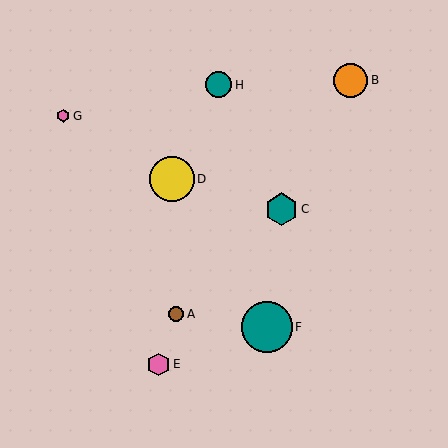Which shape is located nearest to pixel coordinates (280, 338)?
The teal circle (labeled F) at (267, 327) is nearest to that location.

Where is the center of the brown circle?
The center of the brown circle is at (176, 314).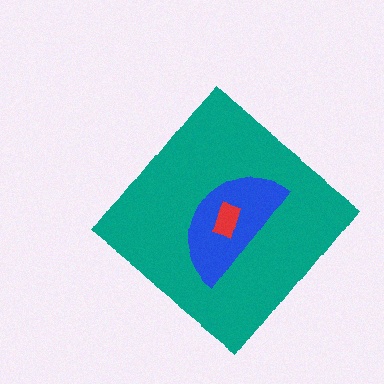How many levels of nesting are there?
3.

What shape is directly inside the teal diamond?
The blue semicircle.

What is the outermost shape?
The teal diamond.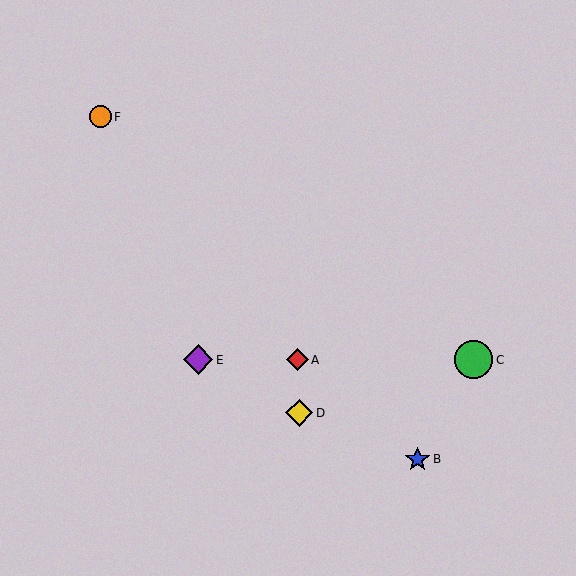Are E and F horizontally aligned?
No, E is at y≈360 and F is at y≈117.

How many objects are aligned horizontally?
3 objects (A, C, E) are aligned horizontally.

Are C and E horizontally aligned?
Yes, both are at y≈360.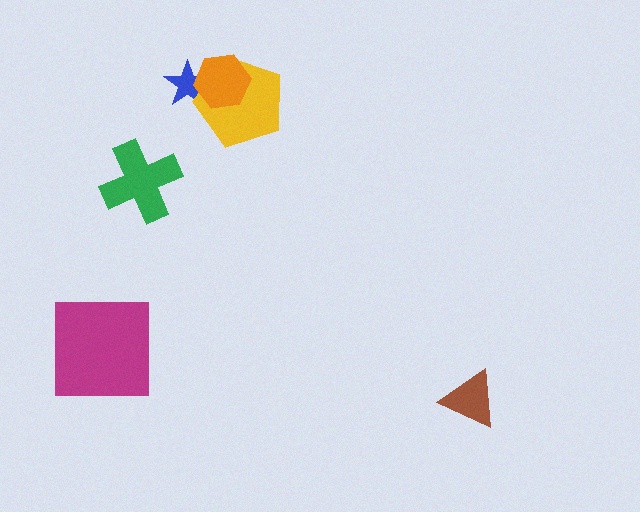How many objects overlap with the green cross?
0 objects overlap with the green cross.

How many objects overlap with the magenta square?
0 objects overlap with the magenta square.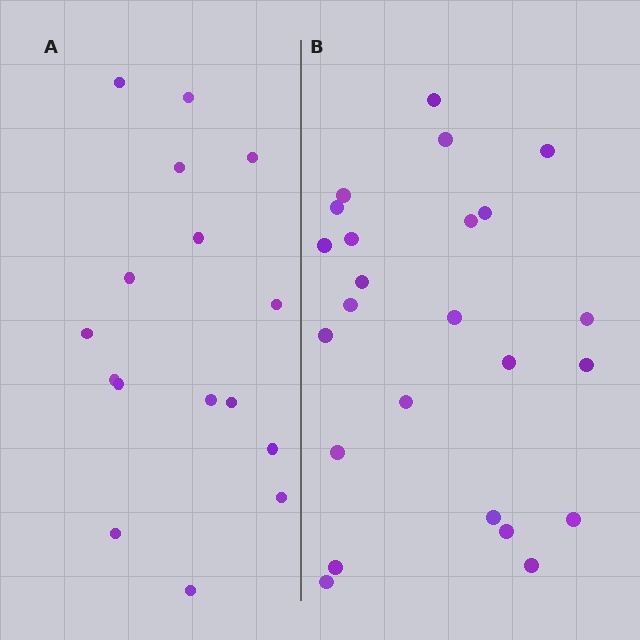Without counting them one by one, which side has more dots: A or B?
Region B (the right region) has more dots.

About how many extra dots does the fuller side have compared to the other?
Region B has roughly 8 or so more dots than region A.